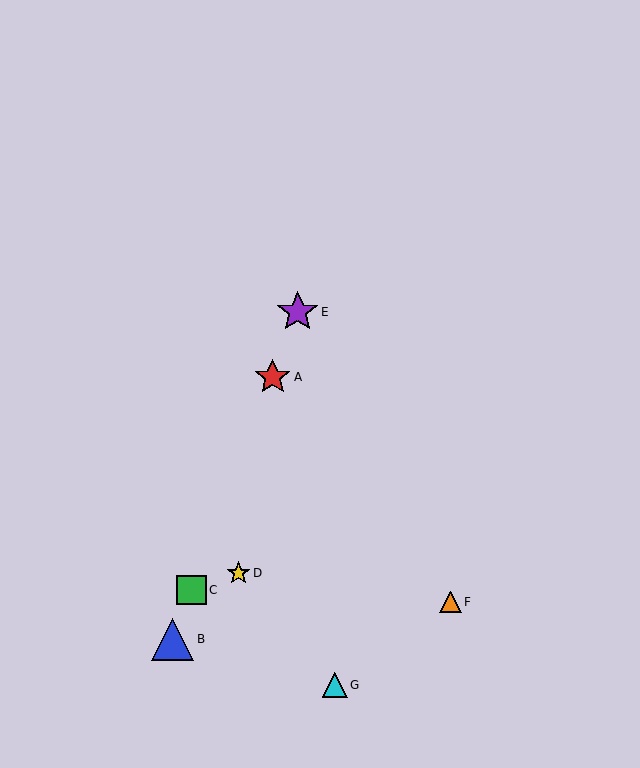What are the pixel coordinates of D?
Object D is at (239, 573).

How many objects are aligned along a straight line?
4 objects (A, B, C, E) are aligned along a straight line.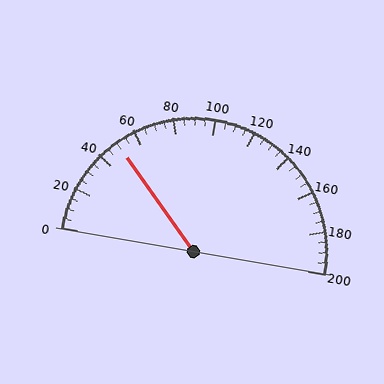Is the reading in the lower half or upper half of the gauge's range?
The reading is in the lower half of the range (0 to 200).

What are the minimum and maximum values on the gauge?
The gauge ranges from 0 to 200.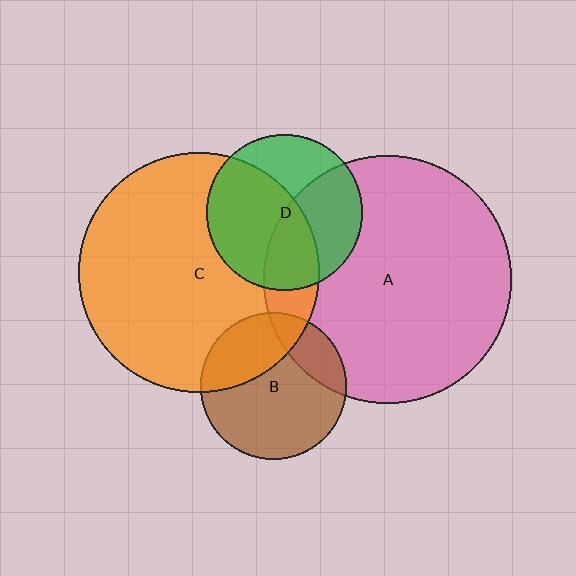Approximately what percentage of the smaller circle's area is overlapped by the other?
Approximately 45%.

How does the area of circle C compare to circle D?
Approximately 2.4 times.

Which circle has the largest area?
Circle A (pink).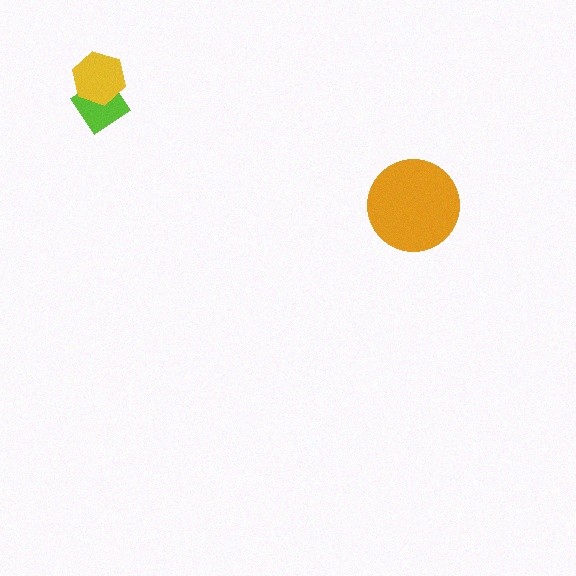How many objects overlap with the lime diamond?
1 object overlaps with the lime diamond.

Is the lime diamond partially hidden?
Yes, it is partially covered by another shape.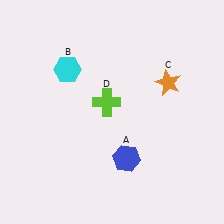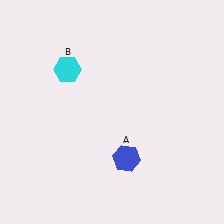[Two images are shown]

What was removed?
The lime cross (D), the orange star (C) were removed in Image 2.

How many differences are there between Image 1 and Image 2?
There are 2 differences between the two images.